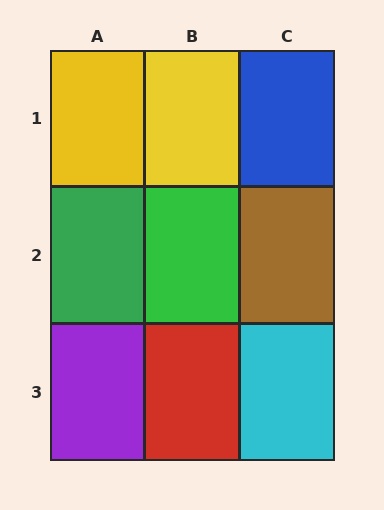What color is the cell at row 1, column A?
Yellow.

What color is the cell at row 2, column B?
Green.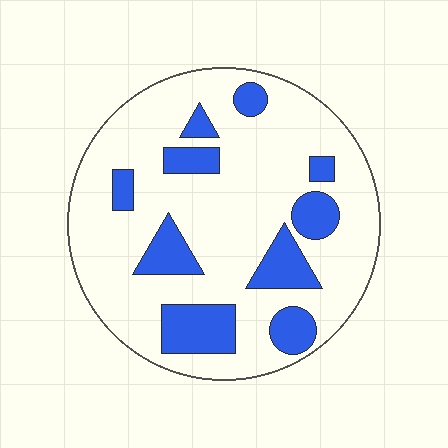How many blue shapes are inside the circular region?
10.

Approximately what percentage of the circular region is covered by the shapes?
Approximately 20%.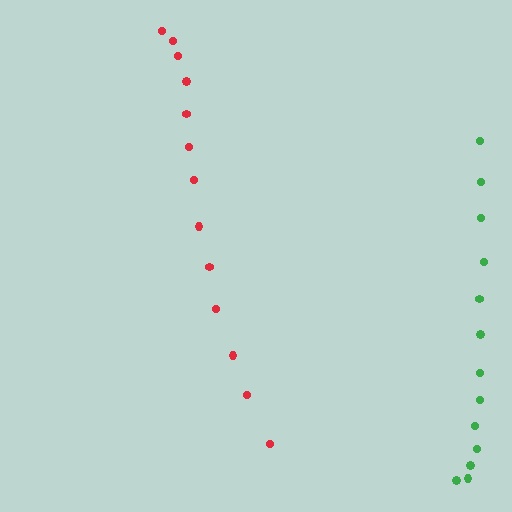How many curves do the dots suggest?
There are 2 distinct paths.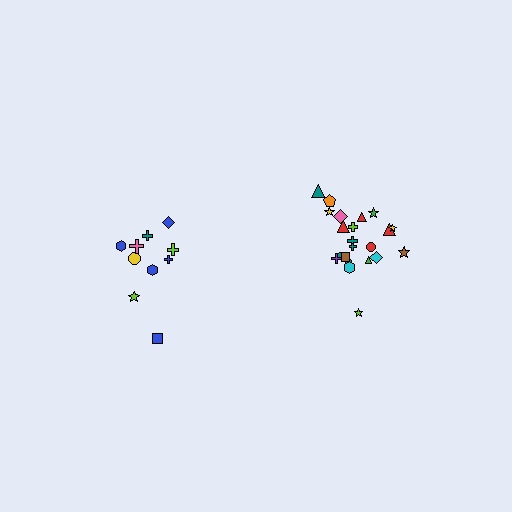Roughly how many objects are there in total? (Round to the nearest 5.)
Roughly 30 objects in total.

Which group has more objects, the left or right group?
The right group.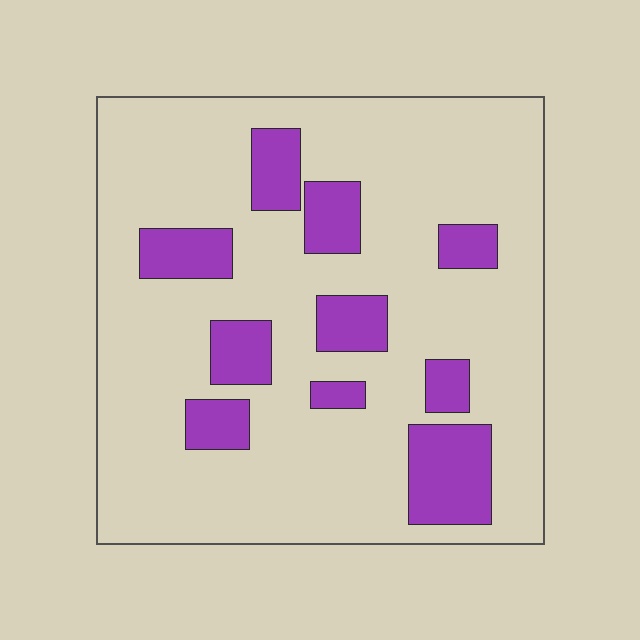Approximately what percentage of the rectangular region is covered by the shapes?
Approximately 20%.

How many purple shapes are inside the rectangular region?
10.